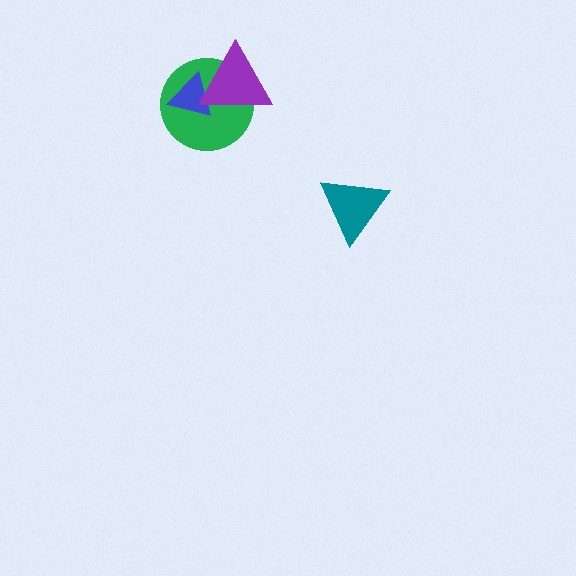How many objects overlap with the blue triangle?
2 objects overlap with the blue triangle.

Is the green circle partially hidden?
Yes, it is partially covered by another shape.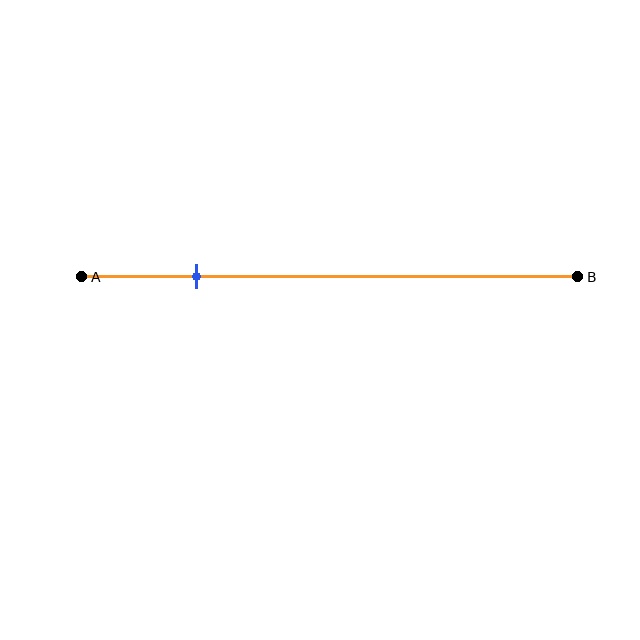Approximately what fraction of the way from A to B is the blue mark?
The blue mark is approximately 25% of the way from A to B.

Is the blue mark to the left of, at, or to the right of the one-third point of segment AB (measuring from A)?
The blue mark is to the left of the one-third point of segment AB.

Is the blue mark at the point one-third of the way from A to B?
No, the mark is at about 25% from A, not at the 33% one-third point.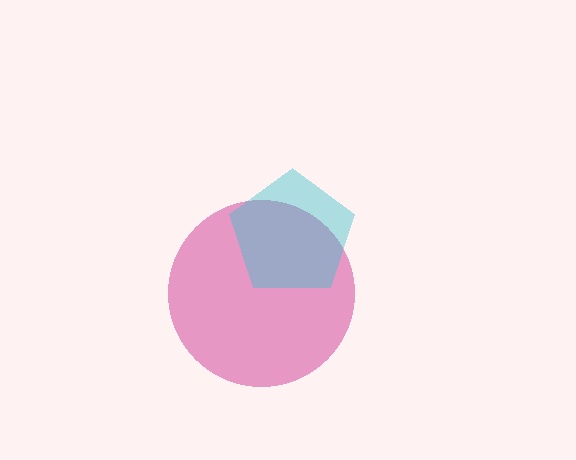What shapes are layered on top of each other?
The layered shapes are: a magenta circle, a cyan pentagon.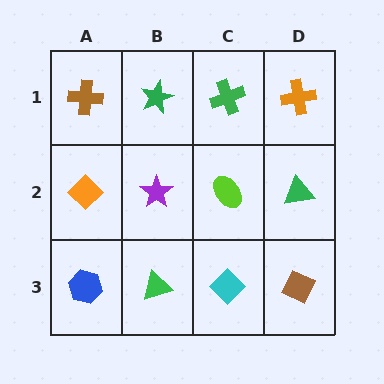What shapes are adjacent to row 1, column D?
A green triangle (row 2, column D), a green cross (row 1, column C).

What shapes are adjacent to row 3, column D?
A green triangle (row 2, column D), a cyan diamond (row 3, column C).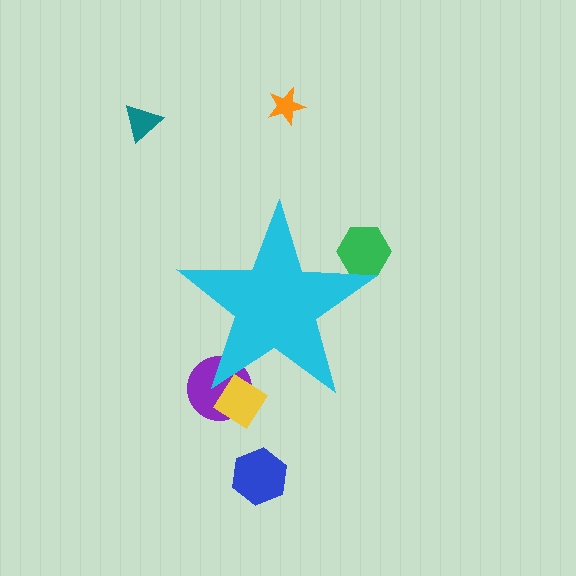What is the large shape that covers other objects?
A cyan star.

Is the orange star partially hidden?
No, the orange star is fully visible.